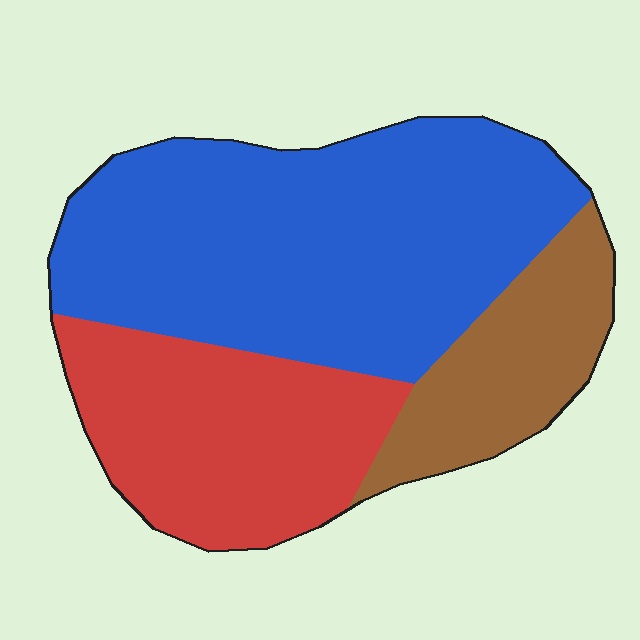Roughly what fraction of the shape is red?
Red takes up about one quarter (1/4) of the shape.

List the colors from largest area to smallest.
From largest to smallest: blue, red, brown.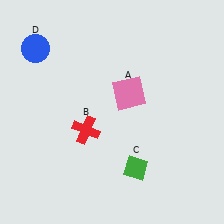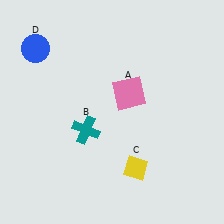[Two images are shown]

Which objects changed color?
B changed from red to teal. C changed from green to yellow.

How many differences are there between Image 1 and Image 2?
There are 2 differences between the two images.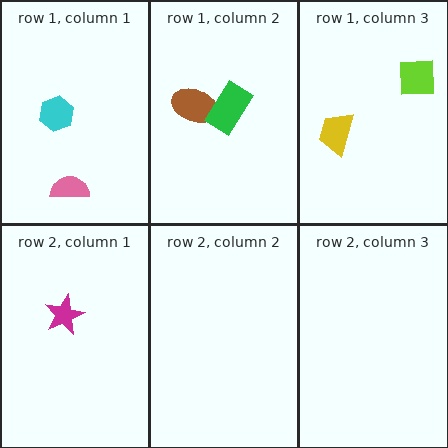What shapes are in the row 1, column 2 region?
The brown ellipse, the green rectangle.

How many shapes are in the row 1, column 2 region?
2.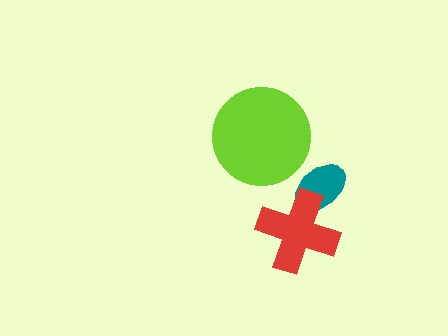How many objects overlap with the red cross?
1 object overlaps with the red cross.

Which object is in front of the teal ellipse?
The red cross is in front of the teal ellipse.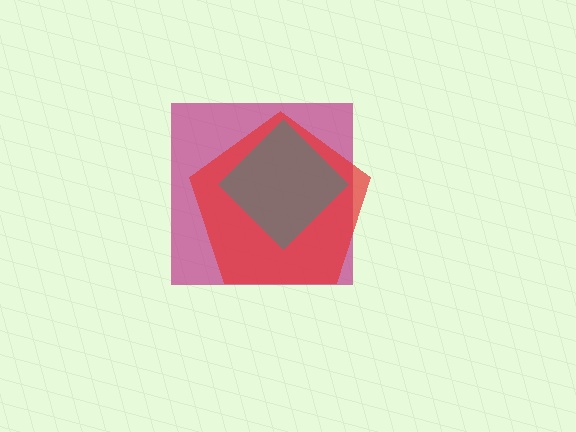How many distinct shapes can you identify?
There are 3 distinct shapes: a magenta square, a red pentagon, a teal diamond.